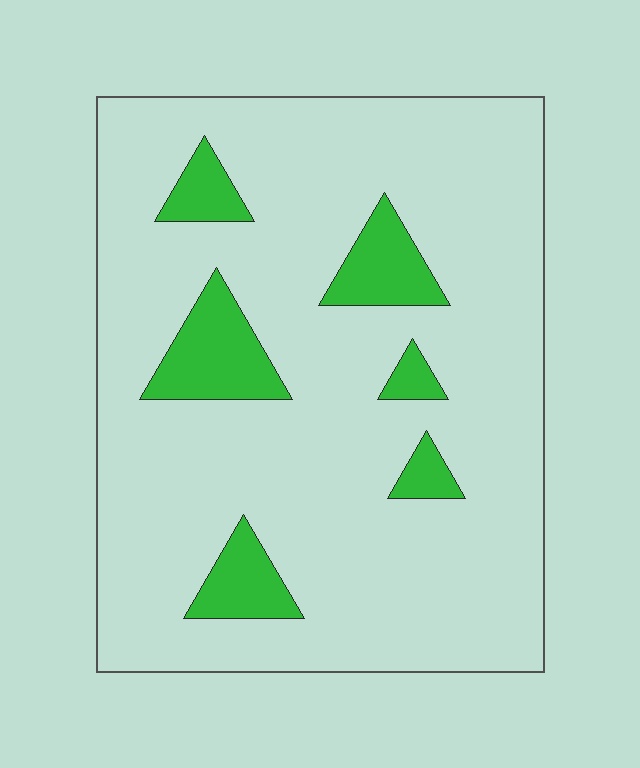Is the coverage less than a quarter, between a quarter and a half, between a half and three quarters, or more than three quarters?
Less than a quarter.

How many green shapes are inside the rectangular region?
6.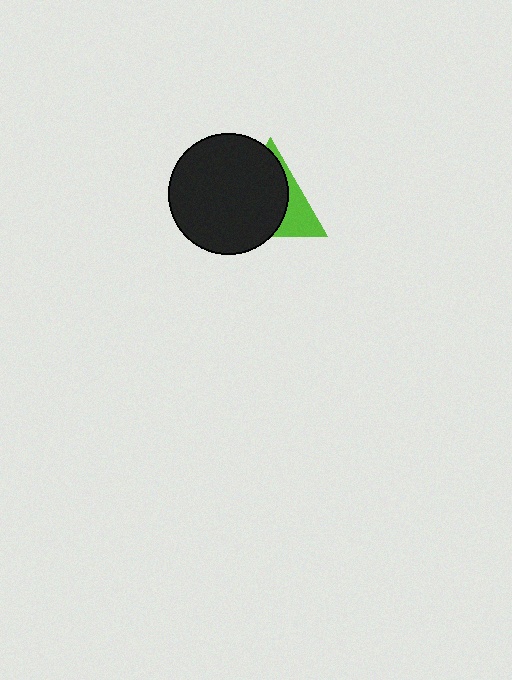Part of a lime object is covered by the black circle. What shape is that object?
It is a triangle.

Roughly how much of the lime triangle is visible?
A small part of it is visible (roughly 31%).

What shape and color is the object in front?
The object in front is a black circle.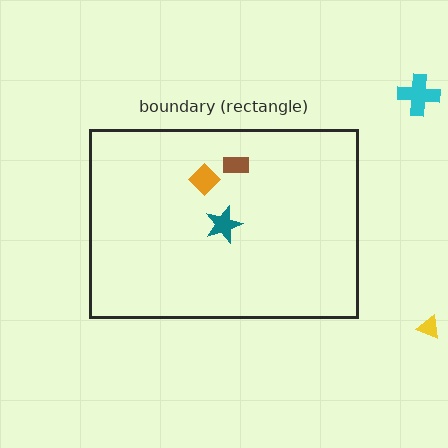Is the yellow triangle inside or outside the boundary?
Outside.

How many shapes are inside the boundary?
3 inside, 2 outside.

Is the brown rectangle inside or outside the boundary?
Inside.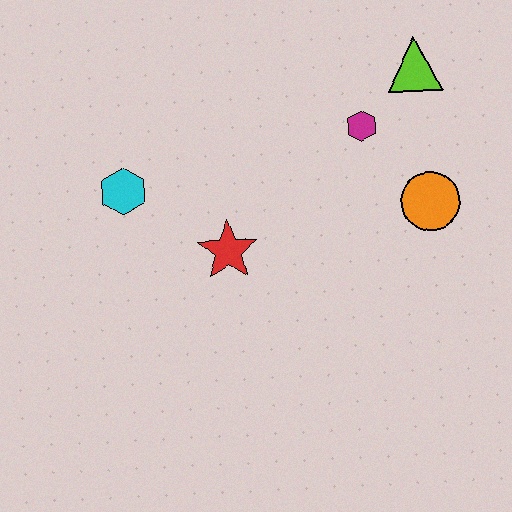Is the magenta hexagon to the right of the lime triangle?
No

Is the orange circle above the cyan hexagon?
No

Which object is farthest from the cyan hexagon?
The lime triangle is farthest from the cyan hexagon.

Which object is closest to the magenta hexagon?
The lime triangle is closest to the magenta hexagon.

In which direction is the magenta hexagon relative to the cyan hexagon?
The magenta hexagon is to the right of the cyan hexagon.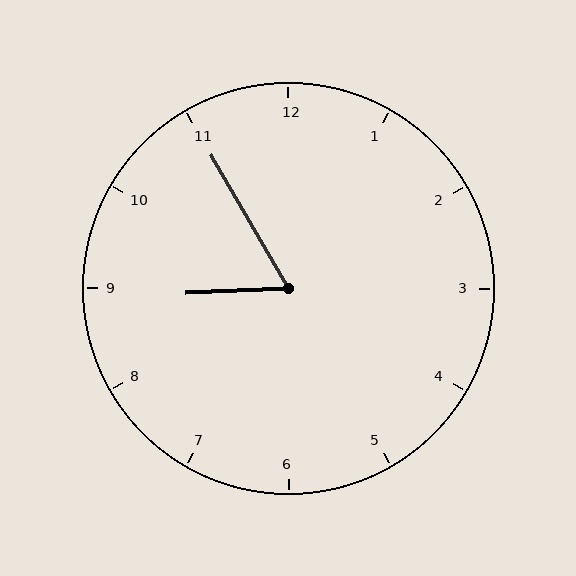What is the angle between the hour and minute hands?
Approximately 62 degrees.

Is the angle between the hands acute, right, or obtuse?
It is acute.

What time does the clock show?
8:55.